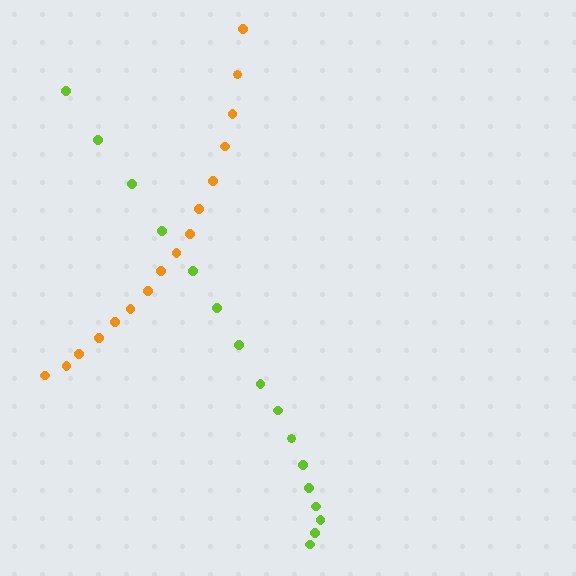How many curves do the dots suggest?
There are 2 distinct paths.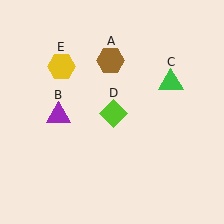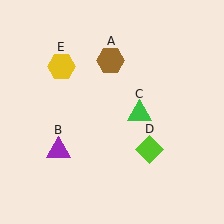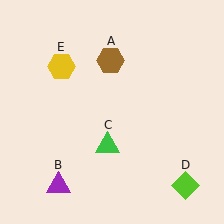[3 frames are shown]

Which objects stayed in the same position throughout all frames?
Brown hexagon (object A) and yellow hexagon (object E) remained stationary.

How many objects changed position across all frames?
3 objects changed position: purple triangle (object B), green triangle (object C), lime diamond (object D).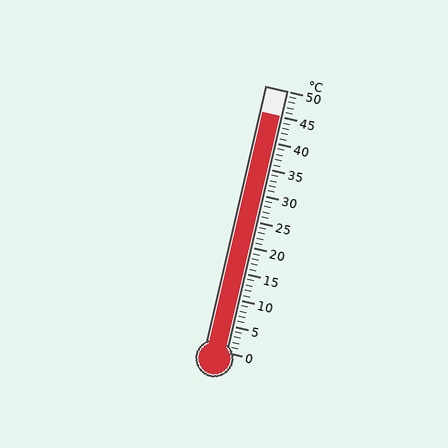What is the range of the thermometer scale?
The thermometer scale ranges from 0°C to 50°C.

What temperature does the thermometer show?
The thermometer shows approximately 45°C.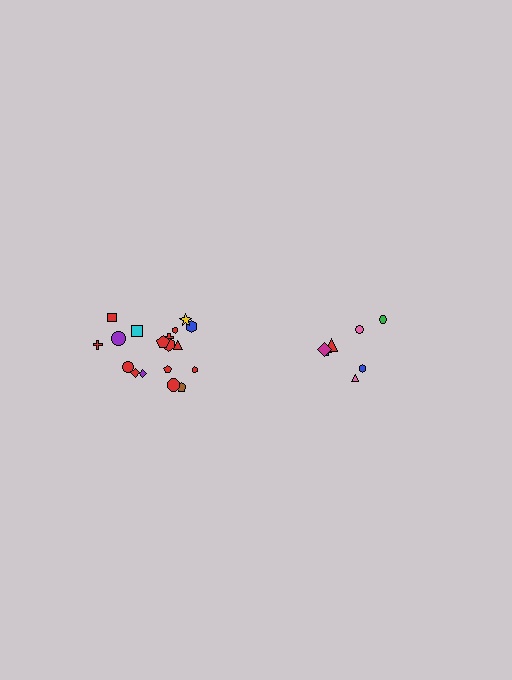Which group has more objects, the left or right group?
The left group.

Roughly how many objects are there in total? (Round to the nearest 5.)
Roughly 25 objects in total.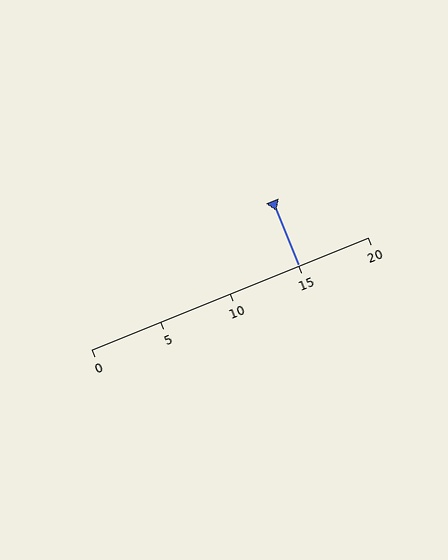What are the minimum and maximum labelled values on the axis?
The axis runs from 0 to 20.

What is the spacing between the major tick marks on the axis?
The major ticks are spaced 5 apart.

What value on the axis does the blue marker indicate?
The marker indicates approximately 15.